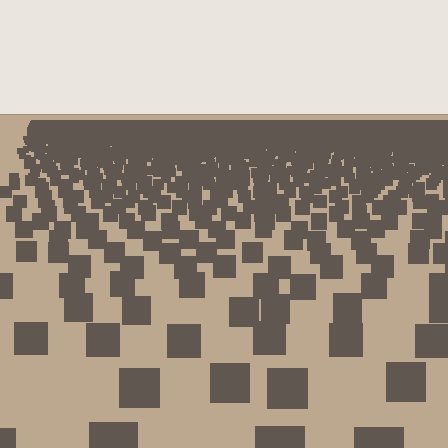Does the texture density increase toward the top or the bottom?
Density increases toward the top.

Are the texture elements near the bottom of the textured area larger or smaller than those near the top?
Larger. Near the bottom, elements are closer to the viewer and appear at a bigger on-screen size.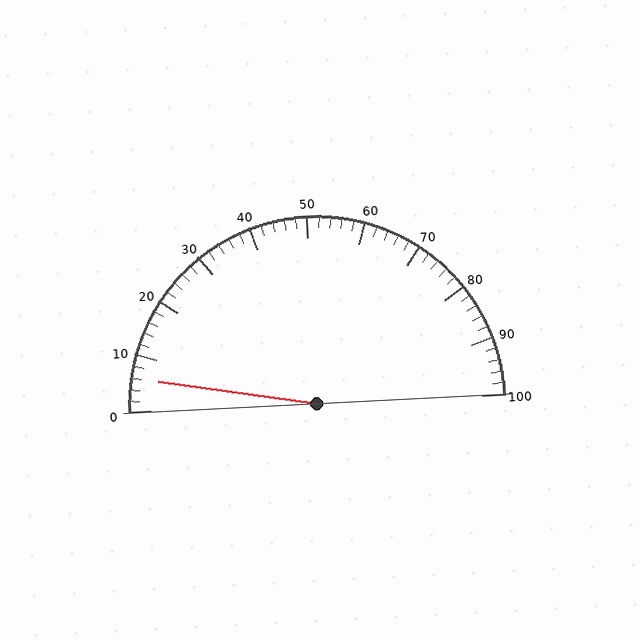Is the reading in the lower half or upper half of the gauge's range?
The reading is in the lower half of the range (0 to 100).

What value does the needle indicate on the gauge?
The needle indicates approximately 6.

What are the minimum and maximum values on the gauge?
The gauge ranges from 0 to 100.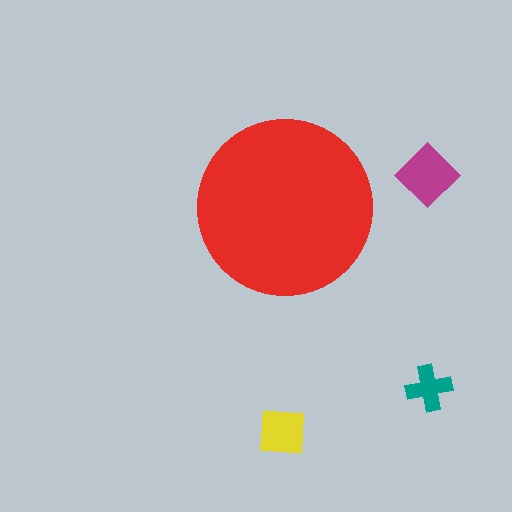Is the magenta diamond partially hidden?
No, the magenta diamond is fully visible.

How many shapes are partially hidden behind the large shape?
0 shapes are partially hidden.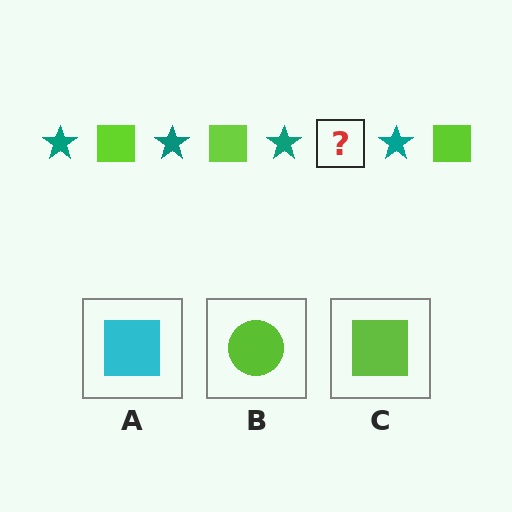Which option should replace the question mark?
Option C.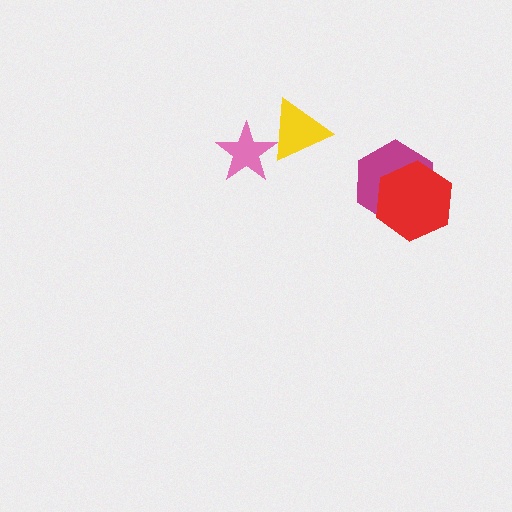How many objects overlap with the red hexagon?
1 object overlaps with the red hexagon.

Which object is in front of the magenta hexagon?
The red hexagon is in front of the magenta hexagon.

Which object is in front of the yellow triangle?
The pink star is in front of the yellow triangle.